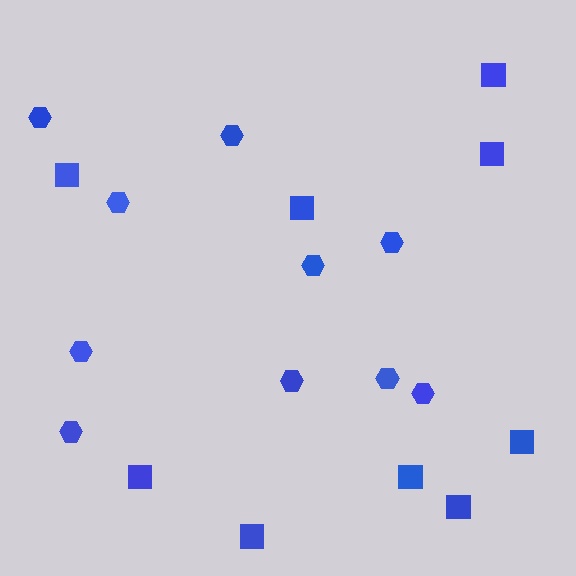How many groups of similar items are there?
There are 2 groups: one group of squares (9) and one group of hexagons (10).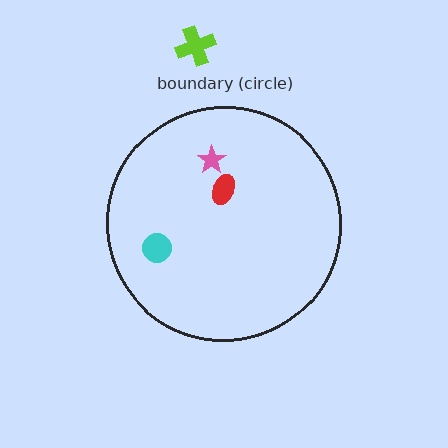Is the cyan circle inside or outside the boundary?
Inside.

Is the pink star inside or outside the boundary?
Inside.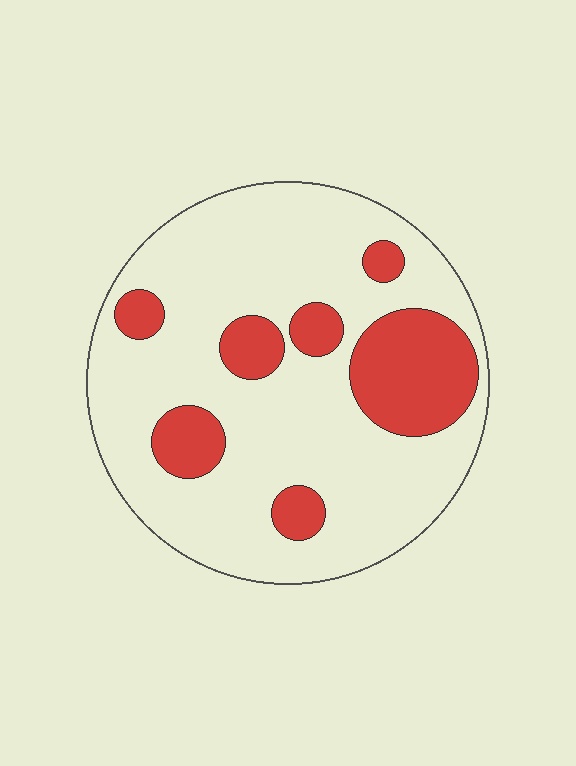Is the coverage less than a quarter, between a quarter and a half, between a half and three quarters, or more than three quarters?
Less than a quarter.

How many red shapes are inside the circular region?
7.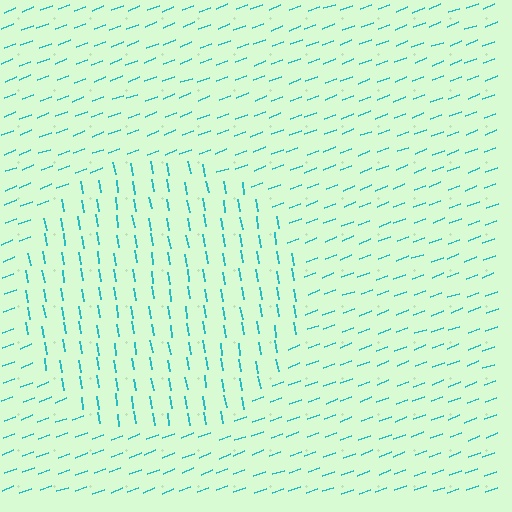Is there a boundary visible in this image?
Yes, there is a texture boundary formed by a change in line orientation.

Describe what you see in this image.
The image is filled with small cyan line segments. A circle region in the image has lines oriented differently from the surrounding lines, creating a visible texture boundary.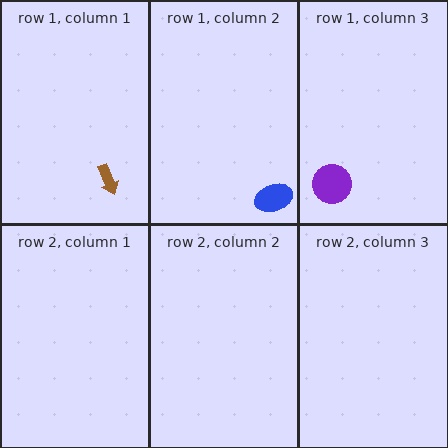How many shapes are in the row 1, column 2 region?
1.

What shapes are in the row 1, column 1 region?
The brown arrow.